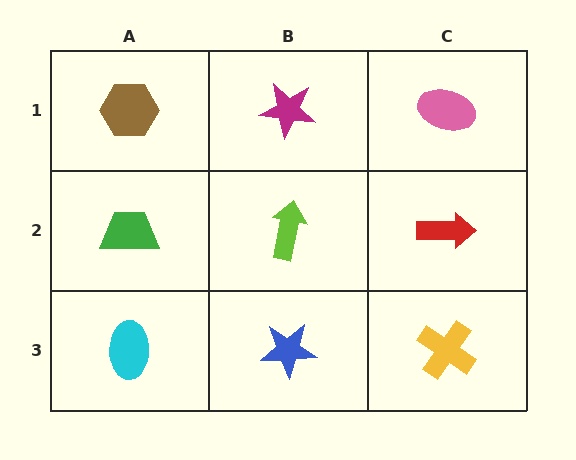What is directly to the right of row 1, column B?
A pink ellipse.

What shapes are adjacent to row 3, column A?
A green trapezoid (row 2, column A), a blue star (row 3, column B).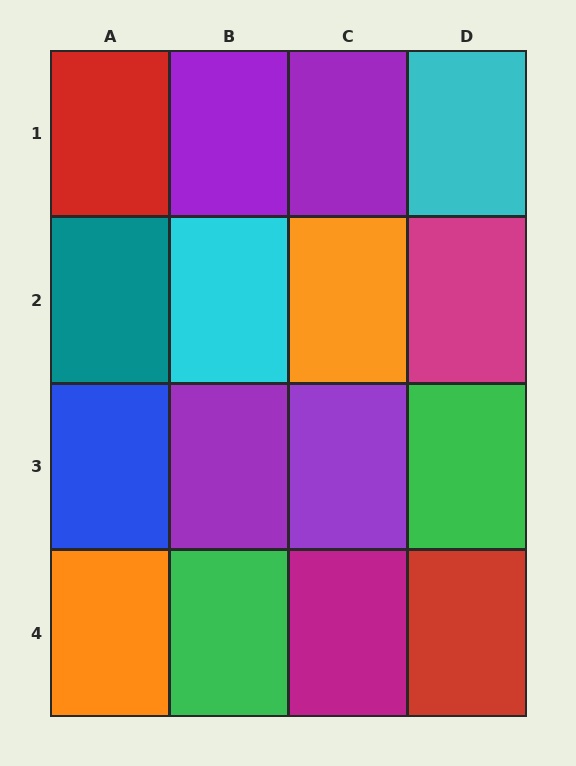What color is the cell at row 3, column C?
Purple.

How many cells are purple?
4 cells are purple.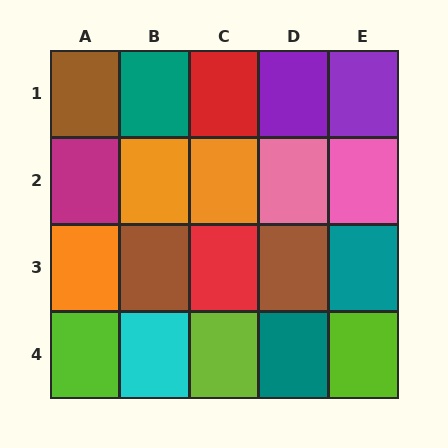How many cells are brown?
3 cells are brown.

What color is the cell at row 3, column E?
Teal.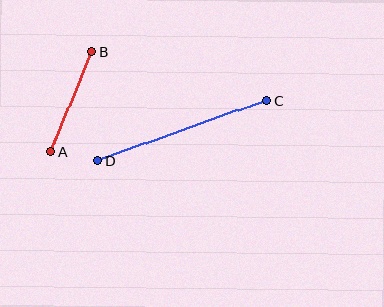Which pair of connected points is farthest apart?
Points C and D are farthest apart.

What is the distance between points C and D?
The distance is approximately 179 pixels.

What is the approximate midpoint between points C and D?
The midpoint is at approximately (182, 131) pixels.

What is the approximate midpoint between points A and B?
The midpoint is at approximately (71, 102) pixels.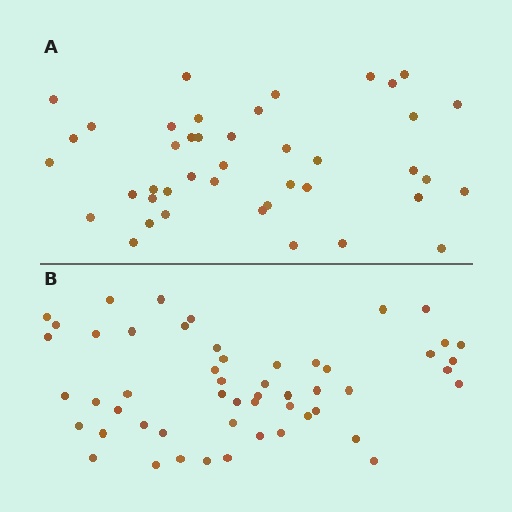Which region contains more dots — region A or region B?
Region B (the bottom region) has more dots.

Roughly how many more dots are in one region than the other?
Region B has roughly 12 or so more dots than region A.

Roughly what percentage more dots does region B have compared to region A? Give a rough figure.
About 25% more.